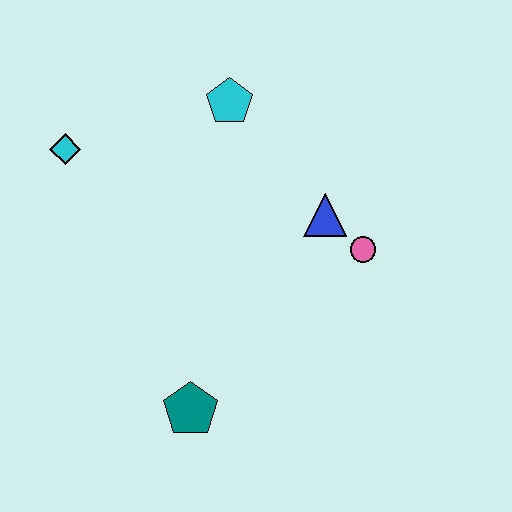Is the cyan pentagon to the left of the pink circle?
Yes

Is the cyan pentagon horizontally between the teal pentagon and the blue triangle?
Yes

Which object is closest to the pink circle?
The blue triangle is closest to the pink circle.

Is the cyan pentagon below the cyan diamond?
No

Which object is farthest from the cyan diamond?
The pink circle is farthest from the cyan diamond.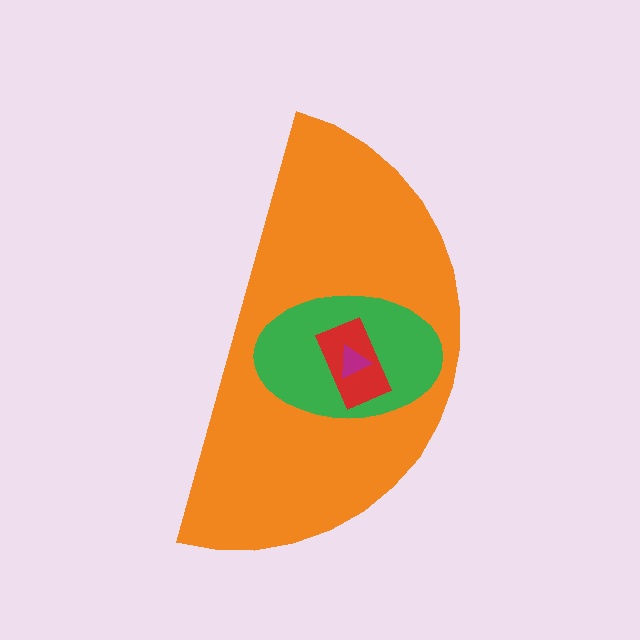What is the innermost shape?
The magenta triangle.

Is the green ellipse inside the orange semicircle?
Yes.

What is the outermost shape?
The orange semicircle.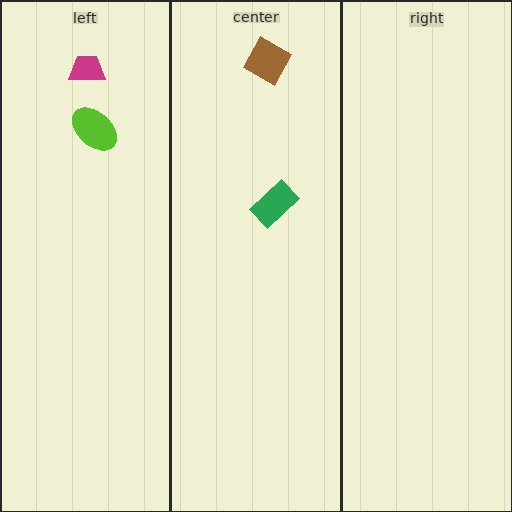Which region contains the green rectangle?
The center region.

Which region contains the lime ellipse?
The left region.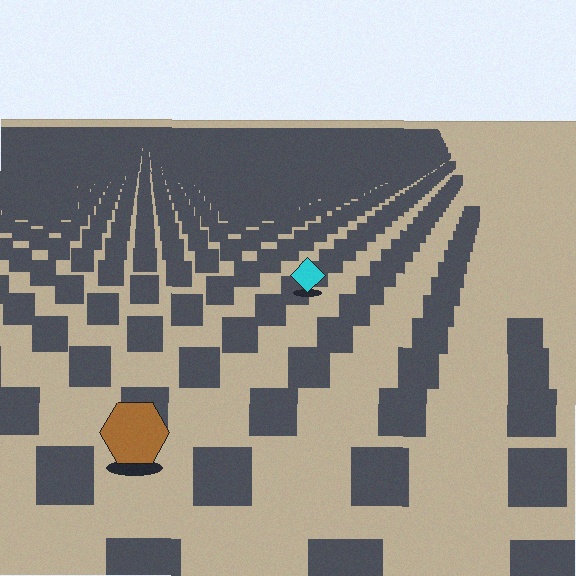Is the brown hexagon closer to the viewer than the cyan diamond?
Yes. The brown hexagon is closer — you can tell from the texture gradient: the ground texture is coarser near it.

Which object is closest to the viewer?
The brown hexagon is closest. The texture marks near it are larger and more spread out.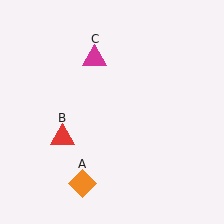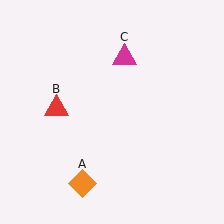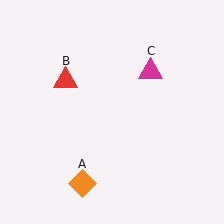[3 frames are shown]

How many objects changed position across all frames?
2 objects changed position: red triangle (object B), magenta triangle (object C).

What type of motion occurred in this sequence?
The red triangle (object B), magenta triangle (object C) rotated clockwise around the center of the scene.